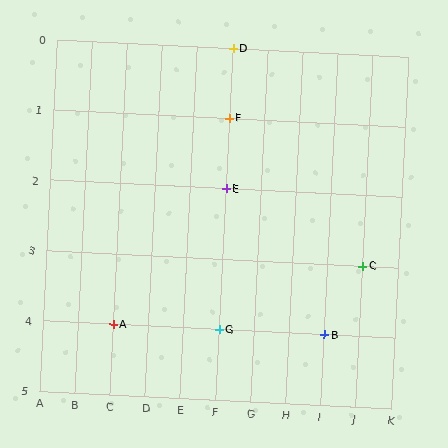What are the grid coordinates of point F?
Point F is at grid coordinates (F, 1).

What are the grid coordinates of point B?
Point B is at grid coordinates (I, 4).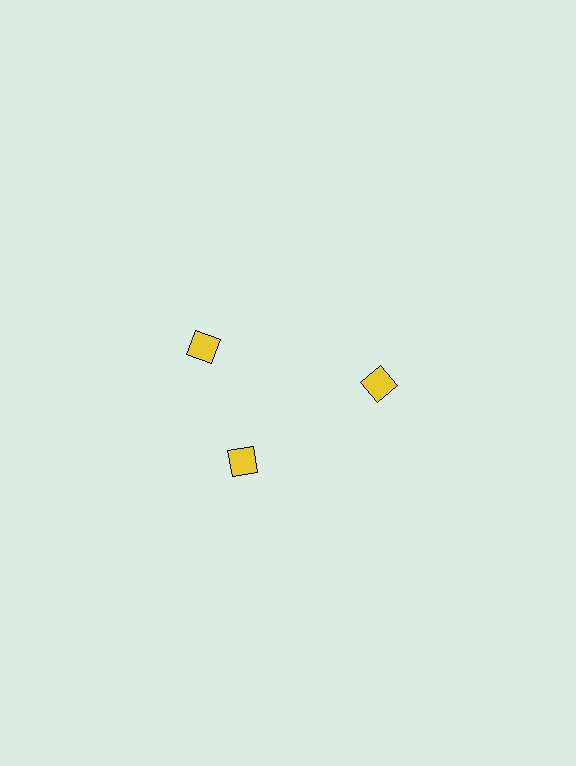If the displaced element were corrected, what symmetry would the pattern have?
It would have 3-fold rotational symmetry — the pattern would map onto itself every 120 degrees.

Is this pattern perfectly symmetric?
No. The 3 yellow squares are arranged in a ring, but one element near the 11 o'clock position is rotated out of alignment along the ring, breaking the 3-fold rotational symmetry.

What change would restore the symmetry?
The symmetry would be restored by rotating it back into even spacing with its neighbors so that all 3 squares sit at equal angles and equal distance from the center.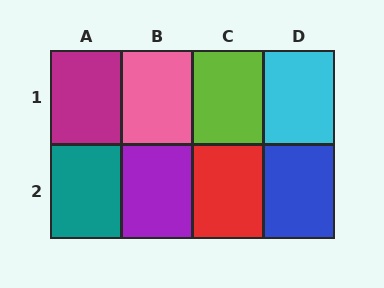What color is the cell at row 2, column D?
Blue.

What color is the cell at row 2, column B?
Purple.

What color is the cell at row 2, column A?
Teal.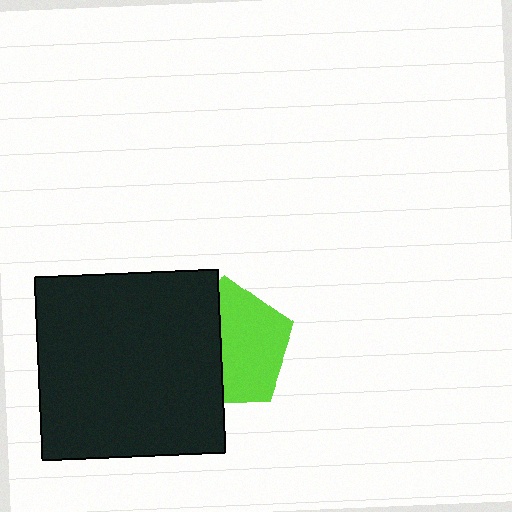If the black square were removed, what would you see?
You would see the complete lime pentagon.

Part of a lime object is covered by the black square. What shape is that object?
It is a pentagon.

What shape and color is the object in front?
The object in front is a black square.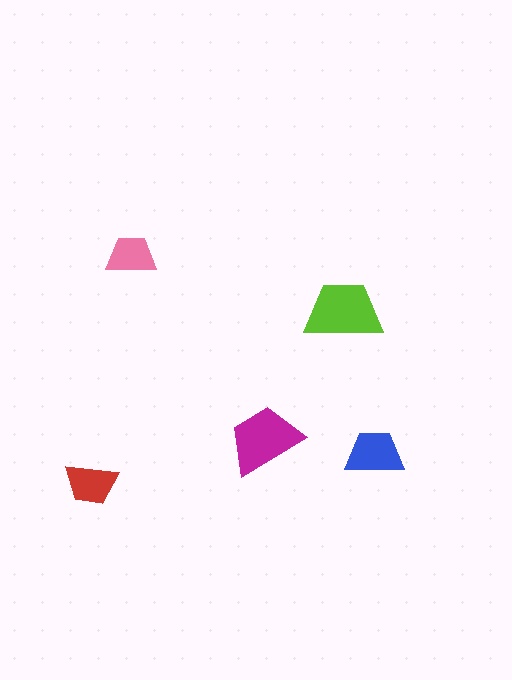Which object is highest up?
The pink trapezoid is topmost.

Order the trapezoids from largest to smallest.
the lime one, the magenta one, the blue one, the red one, the pink one.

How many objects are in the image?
There are 5 objects in the image.